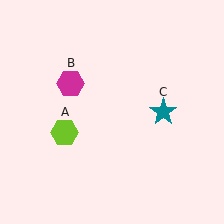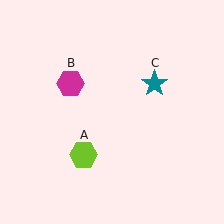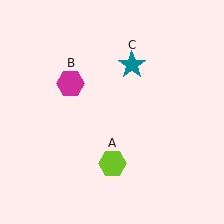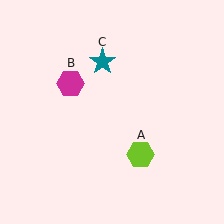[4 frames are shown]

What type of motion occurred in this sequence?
The lime hexagon (object A), teal star (object C) rotated counterclockwise around the center of the scene.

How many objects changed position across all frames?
2 objects changed position: lime hexagon (object A), teal star (object C).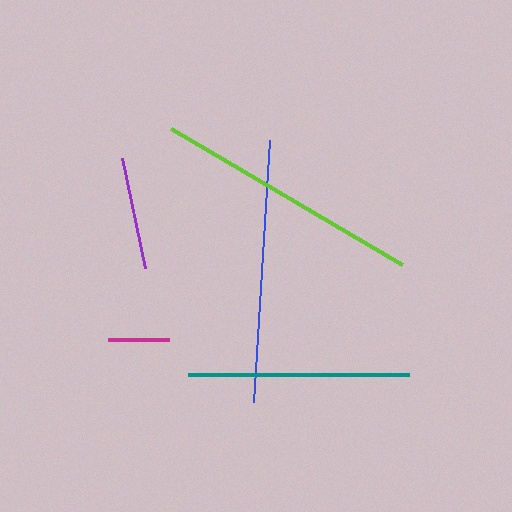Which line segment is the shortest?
The magenta line is the shortest at approximately 61 pixels.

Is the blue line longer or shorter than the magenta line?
The blue line is longer than the magenta line.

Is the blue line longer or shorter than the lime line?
The lime line is longer than the blue line.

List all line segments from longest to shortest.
From longest to shortest: lime, blue, teal, purple, magenta.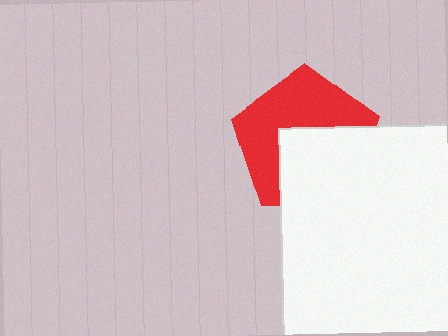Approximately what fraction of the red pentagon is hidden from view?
Roughly 46% of the red pentagon is hidden behind the white rectangle.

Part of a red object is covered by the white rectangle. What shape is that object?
It is a pentagon.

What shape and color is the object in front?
The object in front is a white rectangle.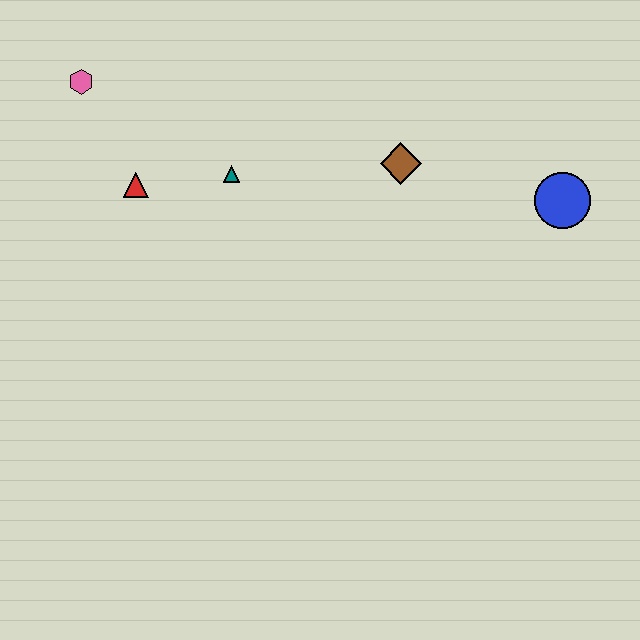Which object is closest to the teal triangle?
The red triangle is closest to the teal triangle.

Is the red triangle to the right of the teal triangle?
No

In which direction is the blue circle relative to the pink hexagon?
The blue circle is to the right of the pink hexagon.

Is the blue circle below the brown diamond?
Yes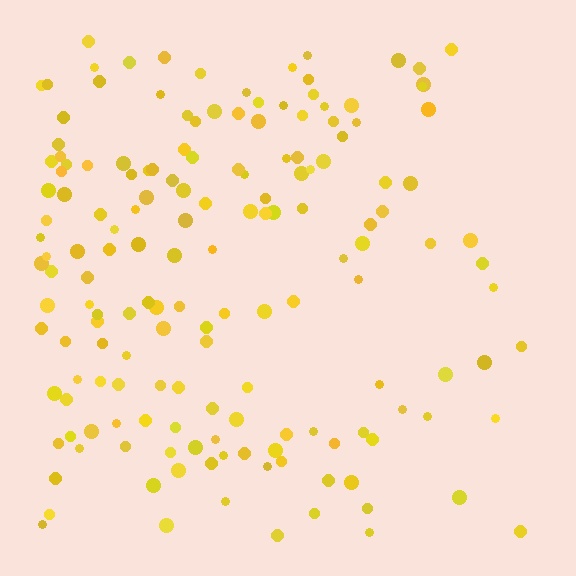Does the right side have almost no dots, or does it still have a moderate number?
Still a moderate number, just noticeably fewer than the left.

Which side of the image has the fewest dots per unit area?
The right.